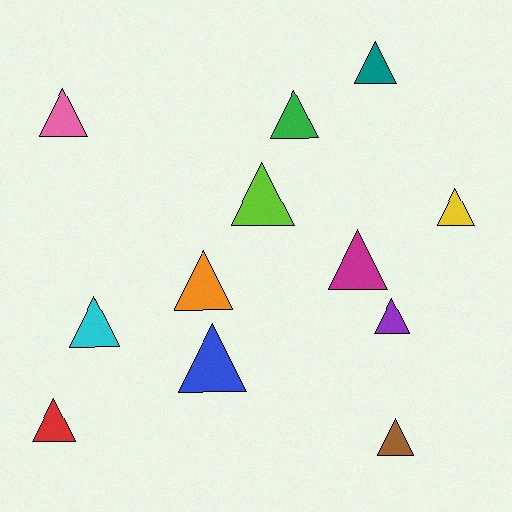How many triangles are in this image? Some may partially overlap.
There are 12 triangles.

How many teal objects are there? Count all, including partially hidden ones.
There is 1 teal object.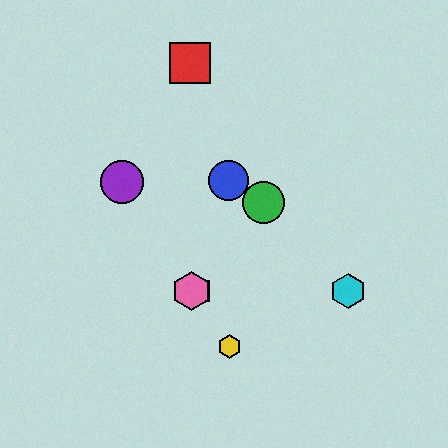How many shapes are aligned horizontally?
3 shapes (the orange square, the cyan hexagon, the pink hexagon) are aligned horizontally.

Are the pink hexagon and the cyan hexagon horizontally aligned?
Yes, both are at y≈291.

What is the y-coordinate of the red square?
The red square is at y≈63.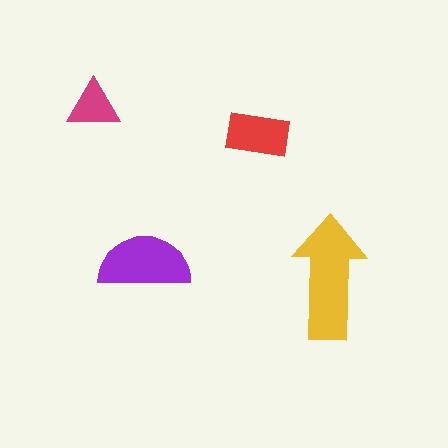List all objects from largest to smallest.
The yellow arrow, the purple semicircle, the red rectangle, the magenta triangle.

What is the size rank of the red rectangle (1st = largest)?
3rd.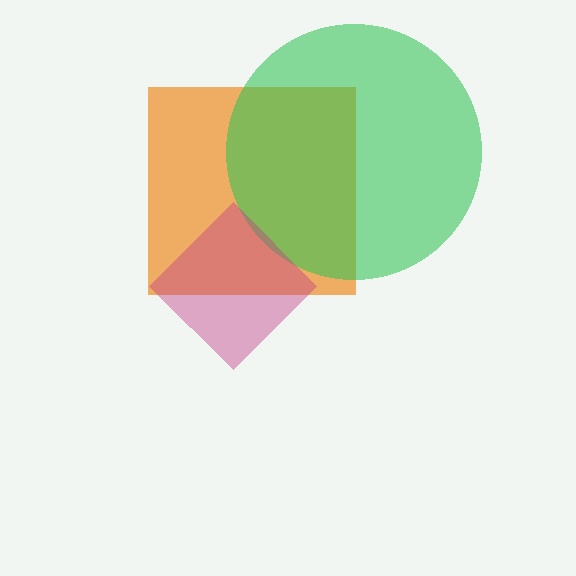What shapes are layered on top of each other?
The layered shapes are: an orange square, a green circle, a magenta diamond.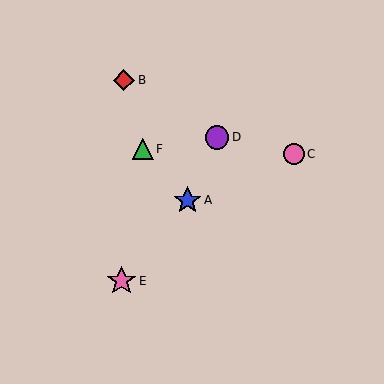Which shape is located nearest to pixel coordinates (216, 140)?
The purple circle (labeled D) at (217, 137) is nearest to that location.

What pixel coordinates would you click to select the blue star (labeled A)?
Click at (188, 200) to select the blue star A.